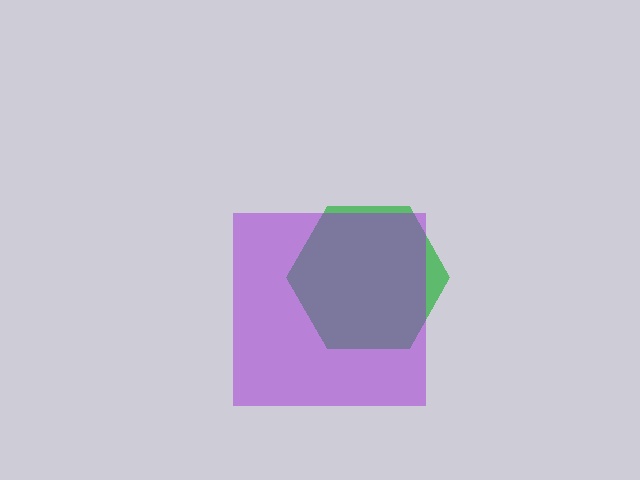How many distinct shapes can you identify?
There are 2 distinct shapes: a green hexagon, a purple square.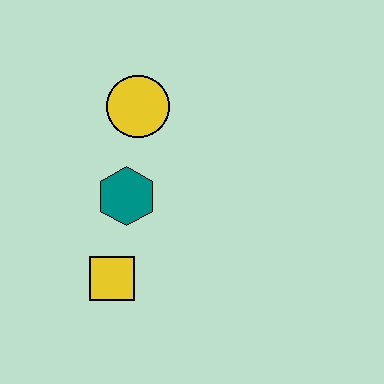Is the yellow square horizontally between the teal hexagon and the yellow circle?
No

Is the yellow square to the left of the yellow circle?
Yes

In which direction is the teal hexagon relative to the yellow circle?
The teal hexagon is below the yellow circle.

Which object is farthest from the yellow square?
The yellow circle is farthest from the yellow square.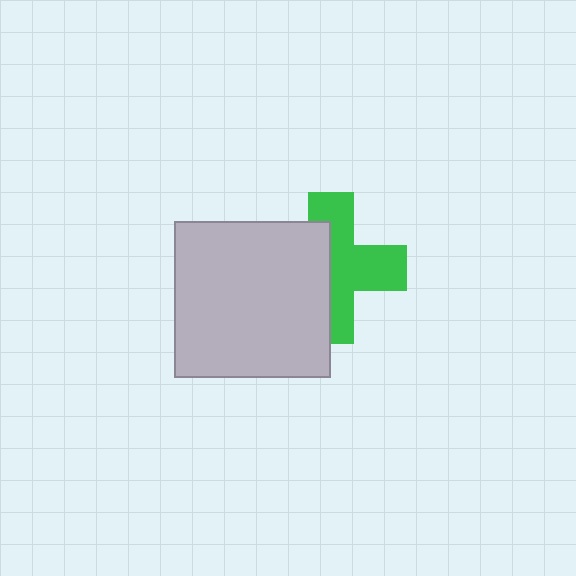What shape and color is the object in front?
The object in front is a light gray square.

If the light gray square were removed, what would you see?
You would see the complete green cross.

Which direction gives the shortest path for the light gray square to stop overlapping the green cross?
Moving left gives the shortest separation.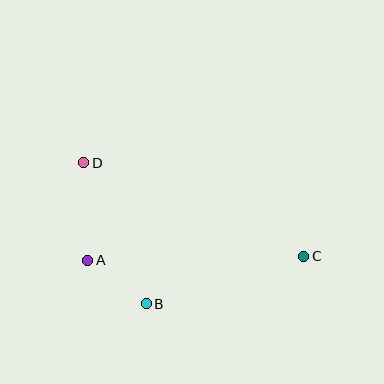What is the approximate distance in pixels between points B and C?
The distance between B and C is approximately 165 pixels.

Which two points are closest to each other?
Points A and B are closest to each other.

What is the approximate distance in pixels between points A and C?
The distance between A and C is approximately 216 pixels.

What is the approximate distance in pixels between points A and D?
The distance between A and D is approximately 98 pixels.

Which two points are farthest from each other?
Points C and D are farthest from each other.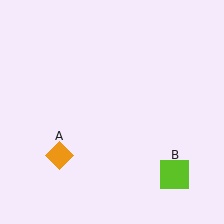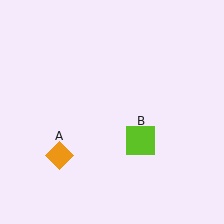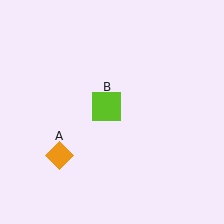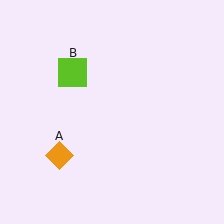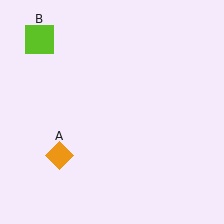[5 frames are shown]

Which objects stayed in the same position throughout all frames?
Orange diamond (object A) remained stationary.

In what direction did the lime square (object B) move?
The lime square (object B) moved up and to the left.